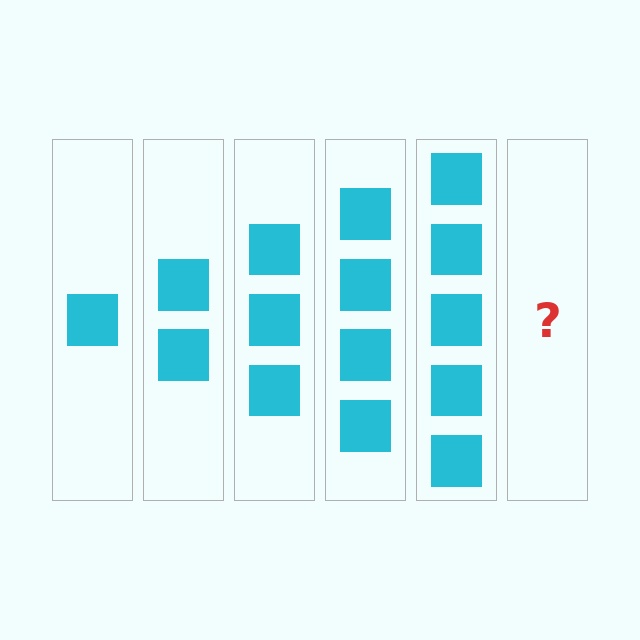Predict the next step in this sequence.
The next step is 6 squares.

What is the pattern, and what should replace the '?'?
The pattern is that each step adds one more square. The '?' should be 6 squares.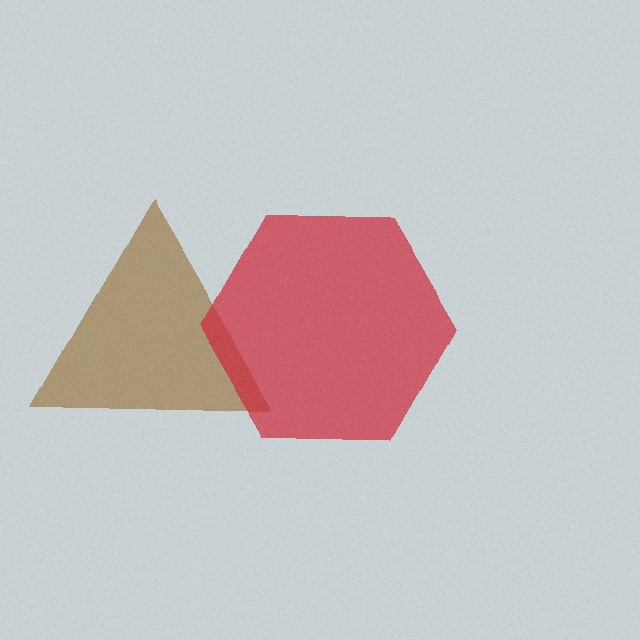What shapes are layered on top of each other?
The layered shapes are: a brown triangle, a red hexagon.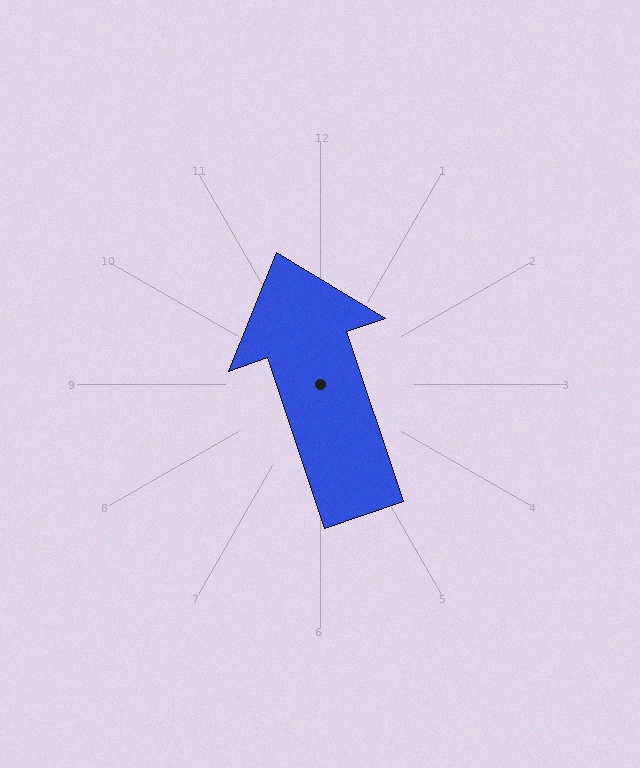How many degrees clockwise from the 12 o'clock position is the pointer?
Approximately 341 degrees.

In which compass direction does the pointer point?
North.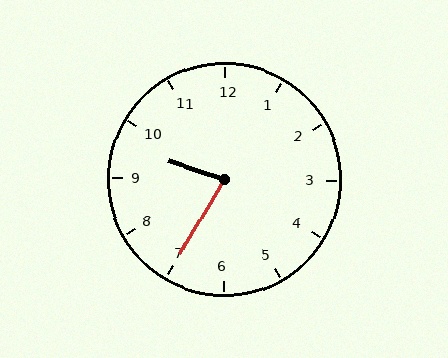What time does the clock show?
9:35.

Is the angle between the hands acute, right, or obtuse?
It is acute.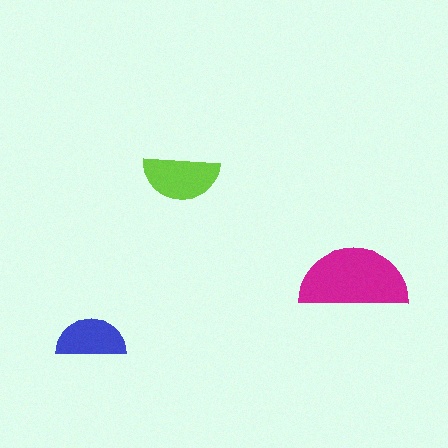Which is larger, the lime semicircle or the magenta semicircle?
The magenta one.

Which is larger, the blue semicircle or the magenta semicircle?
The magenta one.